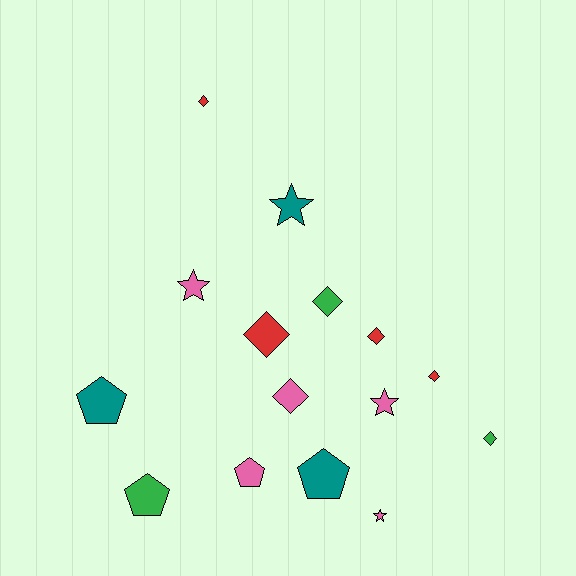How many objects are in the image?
There are 15 objects.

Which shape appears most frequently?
Diamond, with 7 objects.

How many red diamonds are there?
There are 4 red diamonds.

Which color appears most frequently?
Pink, with 5 objects.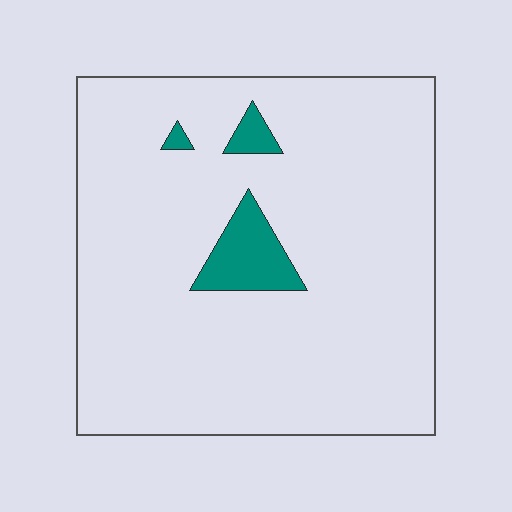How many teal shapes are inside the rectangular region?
3.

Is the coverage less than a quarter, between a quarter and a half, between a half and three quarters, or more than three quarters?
Less than a quarter.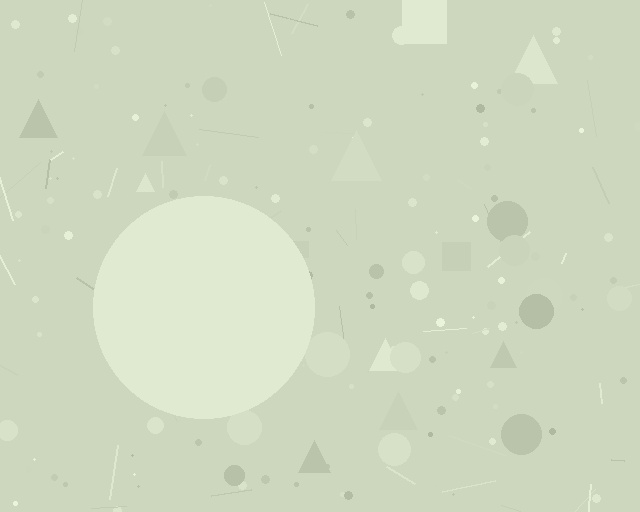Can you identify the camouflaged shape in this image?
The camouflaged shape is a circle.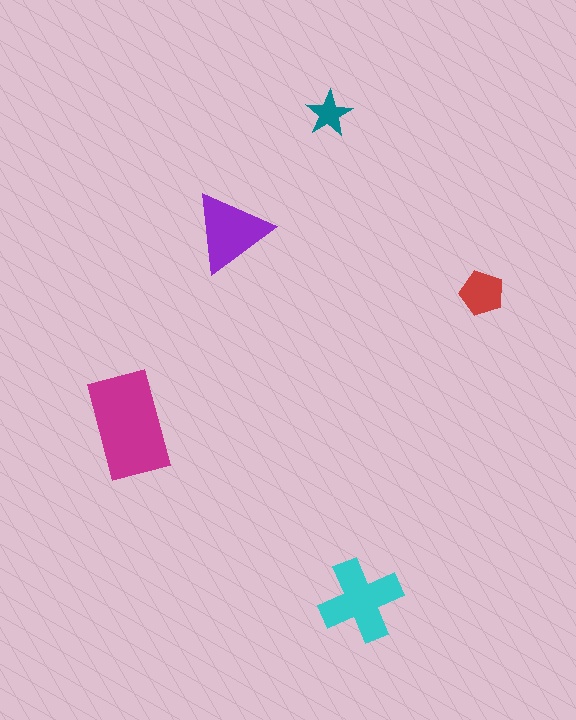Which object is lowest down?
The cyan cross is bottommost.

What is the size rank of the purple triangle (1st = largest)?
3rd.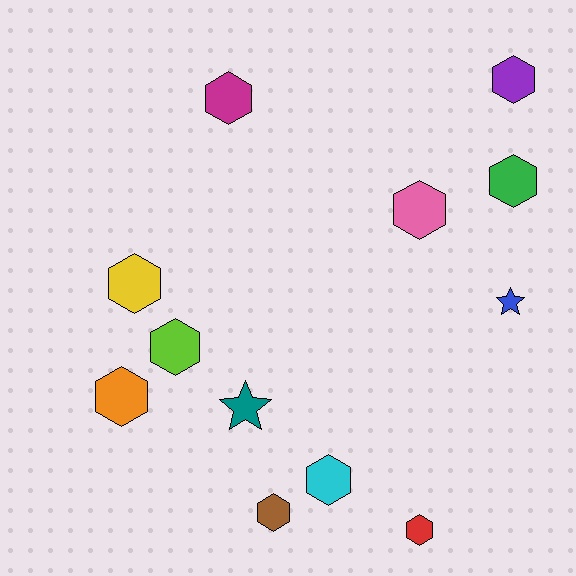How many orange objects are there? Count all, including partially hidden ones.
There is 1 orange object.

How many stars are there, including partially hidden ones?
There are 2 stars.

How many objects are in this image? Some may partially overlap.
There are 12 objects.